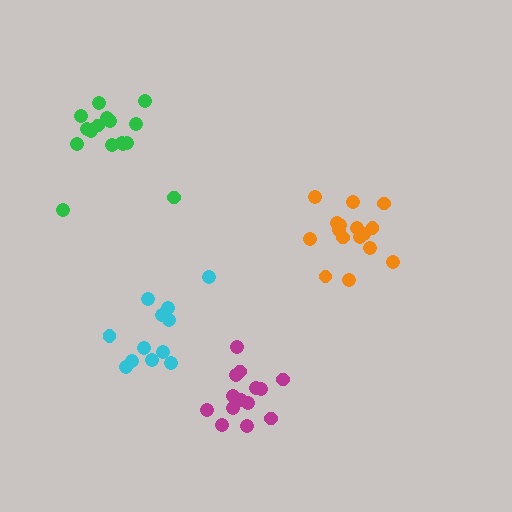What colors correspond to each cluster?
The clusters are colored: magenta, cyan, orange, green.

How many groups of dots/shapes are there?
There are 4 groups.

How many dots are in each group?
Group 1: 14 dots, Group 2: 12 dots, Group 3: 16 dots, Group 4: 16 dots (58 total).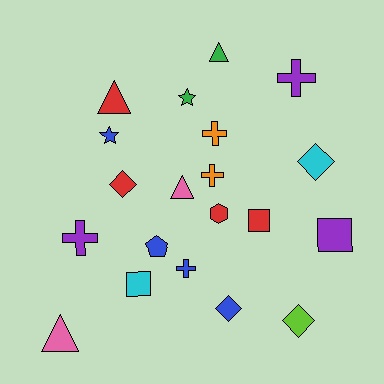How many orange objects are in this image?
There are 2 orange objects.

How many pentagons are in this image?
There is 1 pentagon.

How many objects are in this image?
There are 20 objects.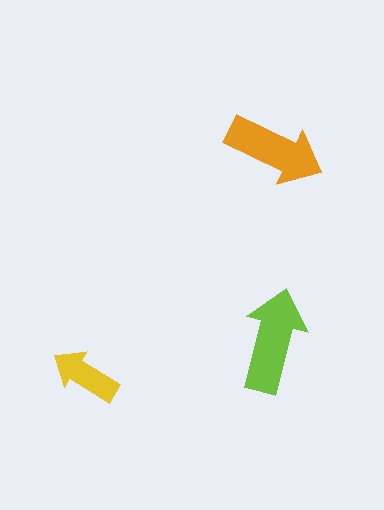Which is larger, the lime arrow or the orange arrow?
The lime one.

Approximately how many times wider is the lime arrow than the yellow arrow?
About 1.5 times wider.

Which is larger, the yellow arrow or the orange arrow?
The orange one.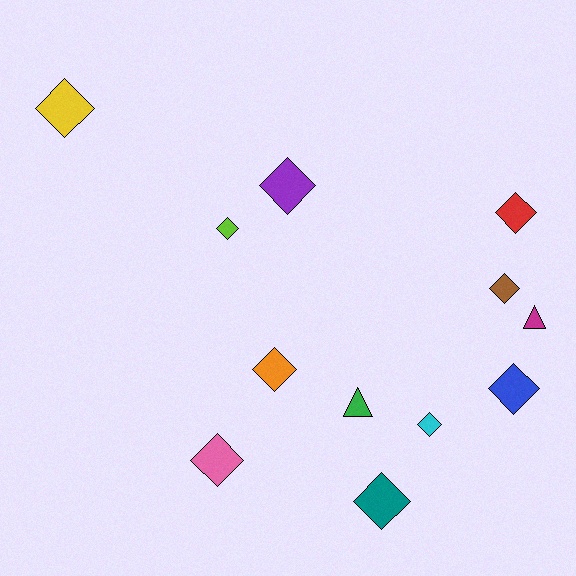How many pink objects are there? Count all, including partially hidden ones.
There is 1 pink object.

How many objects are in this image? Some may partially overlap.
There are 12 objects.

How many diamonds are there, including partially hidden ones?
There are 10 diamonds.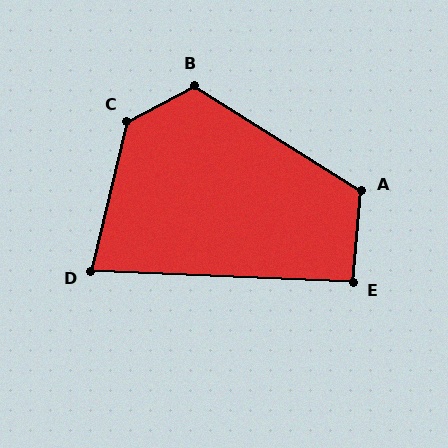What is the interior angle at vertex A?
Approximately 117 degrees (obtuse).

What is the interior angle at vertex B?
Approximately 120 degrees (obtuse).